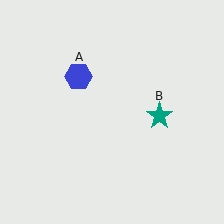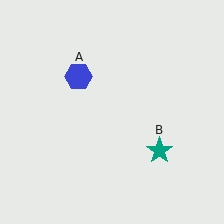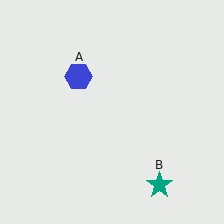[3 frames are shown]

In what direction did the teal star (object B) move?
The teal star (object B) moved down.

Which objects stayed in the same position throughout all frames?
Blue hexagon (object A) remained stationary.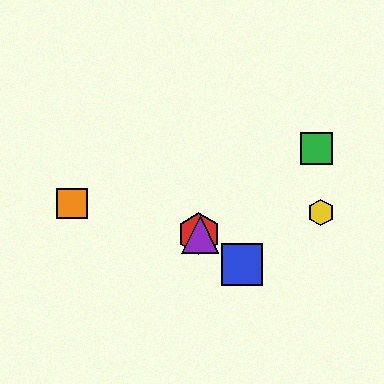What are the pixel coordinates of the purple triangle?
The purple triangle is at (200, 235).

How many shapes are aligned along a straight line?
3 shapes (the red hexagon, the blue square, the purple triangle) are aligned along a straight line.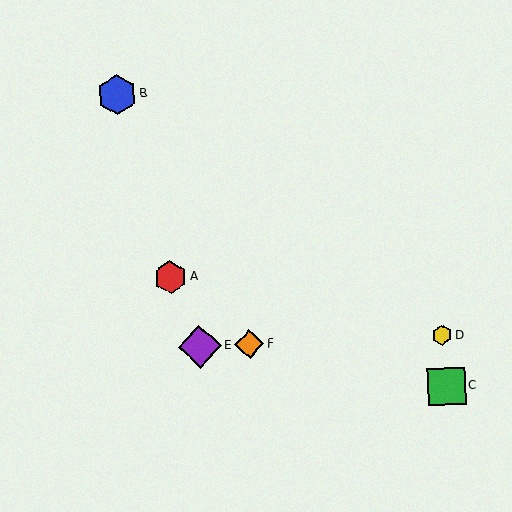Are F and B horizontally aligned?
No, F is at y≈344 and B is at y≈95.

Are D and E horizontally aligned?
Yes, both are at y≈335.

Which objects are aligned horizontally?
Objects D, E, F are aligned horizontally.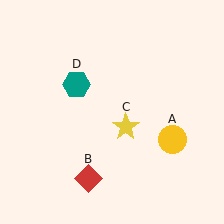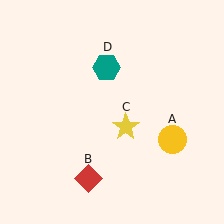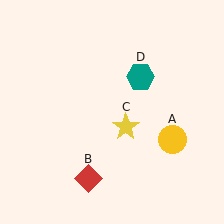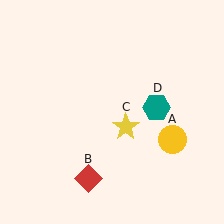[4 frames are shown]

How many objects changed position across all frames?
1 object changed position: teal hexagon (object D).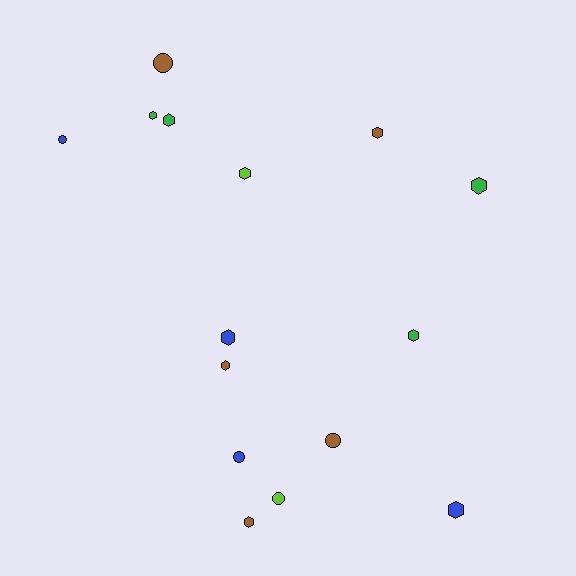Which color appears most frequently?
Brown, with 5 objects.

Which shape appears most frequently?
Hexagon, with 10 objects.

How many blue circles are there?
There are 2 blue circles.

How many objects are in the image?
There are 15 objects.